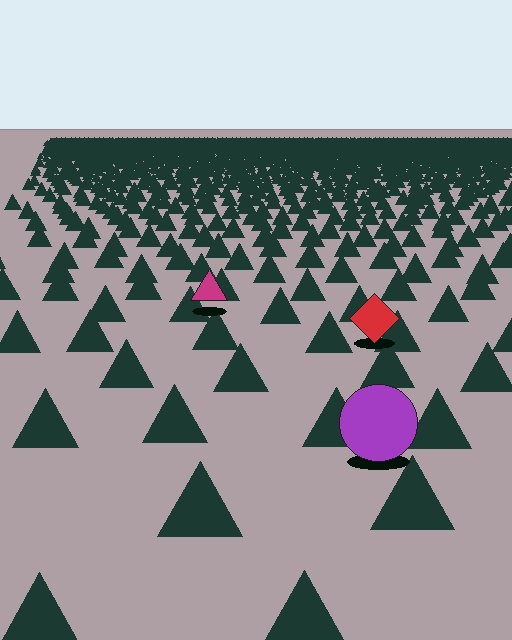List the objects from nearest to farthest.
From nearest to farthest: the purple circle, the red diamond, the magenta triangle.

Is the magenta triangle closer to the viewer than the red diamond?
No. The red diamond is closer — you can tell from the texture gradient: the ground texture is coarser near it.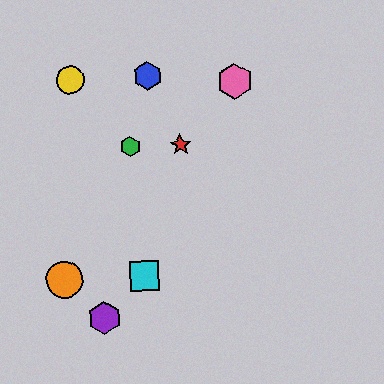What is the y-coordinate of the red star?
The red star is at y≈145.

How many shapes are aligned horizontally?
2 shapes (the red star, the green hexagon) are aligned horizontally.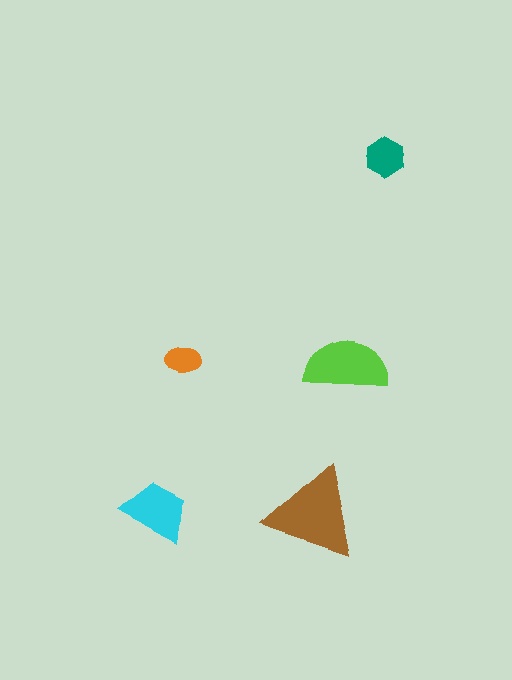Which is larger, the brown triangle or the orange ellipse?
The brown triangle.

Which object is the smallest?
The orange ellipse.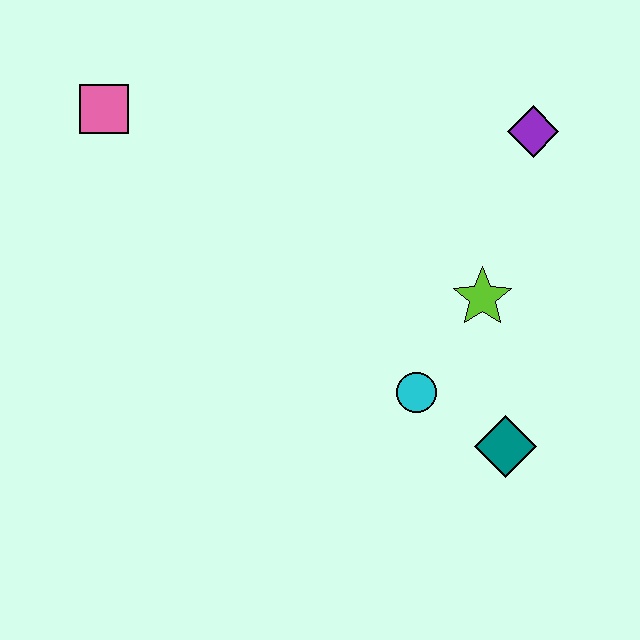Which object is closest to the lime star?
The cyan circle is closest to the lime star.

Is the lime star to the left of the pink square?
No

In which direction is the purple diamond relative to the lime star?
The purple diamond is above the lime star.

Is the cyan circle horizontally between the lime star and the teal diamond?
No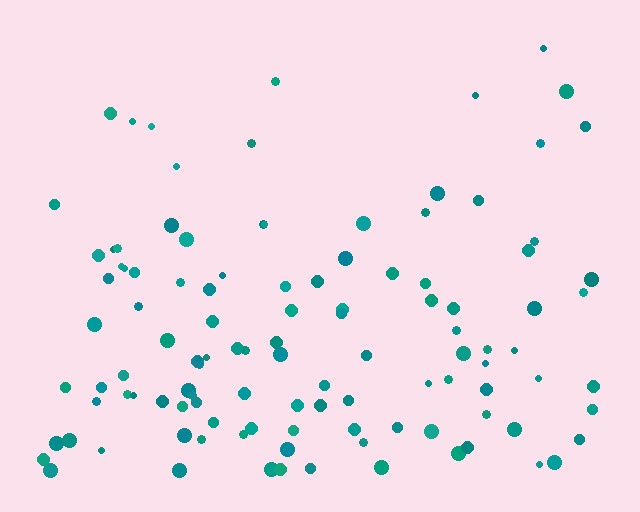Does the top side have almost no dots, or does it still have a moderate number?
Still a moderate number, just noticeably fewer than the bottom.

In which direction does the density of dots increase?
From top to bottom, with the bottom side densest.